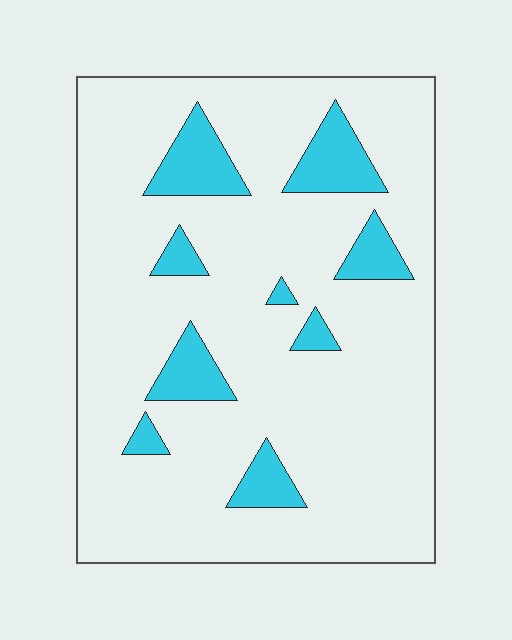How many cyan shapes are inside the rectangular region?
9.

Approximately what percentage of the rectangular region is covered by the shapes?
Approximately 15%.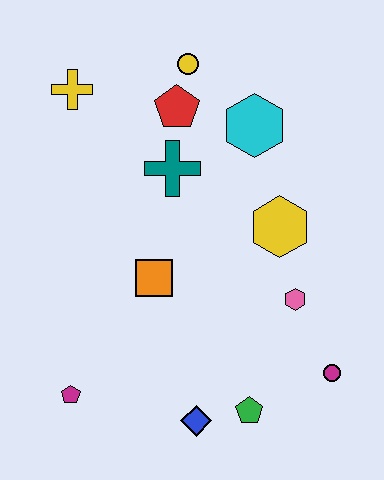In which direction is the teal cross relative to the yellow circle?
The teal cross is below the yellow circle.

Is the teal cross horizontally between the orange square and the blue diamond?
Yes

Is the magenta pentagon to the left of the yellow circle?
Yes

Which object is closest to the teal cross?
The red pentagon is closest to the teal cross.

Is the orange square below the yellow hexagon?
Yes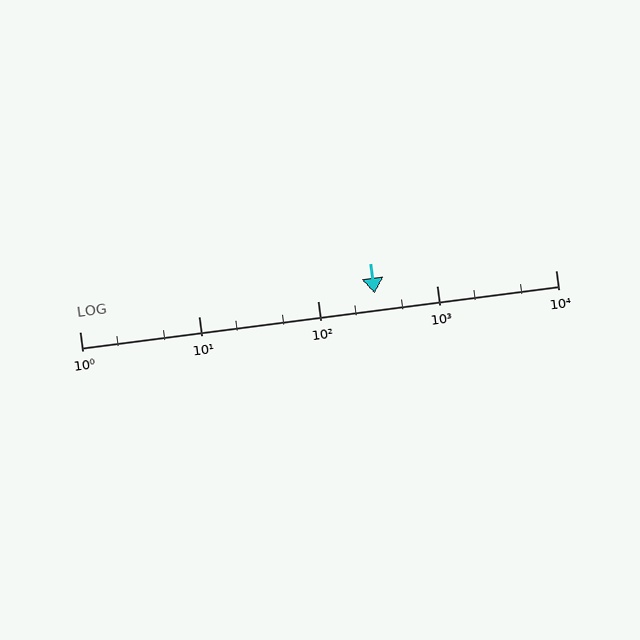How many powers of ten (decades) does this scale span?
The scale spans 4 decades, from 1 to 10000.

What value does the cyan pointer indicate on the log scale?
The pointer indicates approximately 300.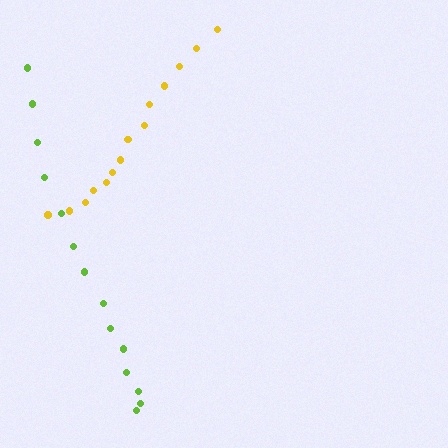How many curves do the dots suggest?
There are 2 distinct paths.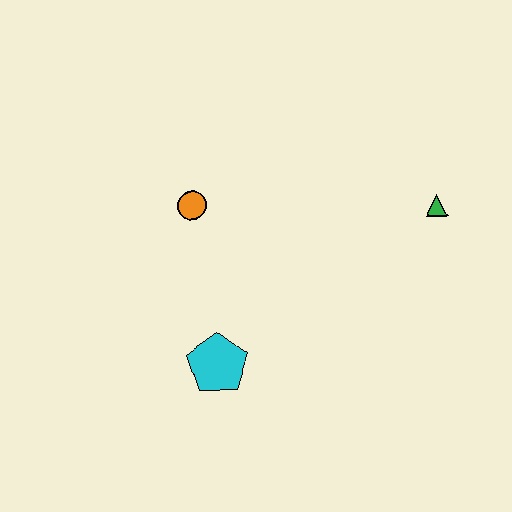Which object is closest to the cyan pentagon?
The orange circle is closest to the cyan pentagon.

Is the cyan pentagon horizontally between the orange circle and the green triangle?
Yes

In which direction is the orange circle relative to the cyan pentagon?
The orange circle is above the cyan pentagon.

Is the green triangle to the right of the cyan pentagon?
Yes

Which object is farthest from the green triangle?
The cyan pentagon is farthest from the green triangle.